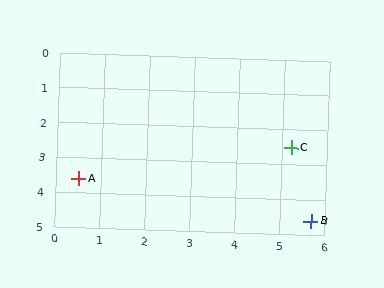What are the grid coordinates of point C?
Point C is at approximately (5.2, 2.5).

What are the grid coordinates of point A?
Point A is at approximately (0.5, 3.6).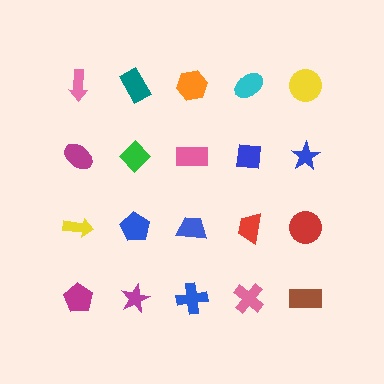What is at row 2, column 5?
A blue star.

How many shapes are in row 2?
5 shapes.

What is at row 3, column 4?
A red trapezoid.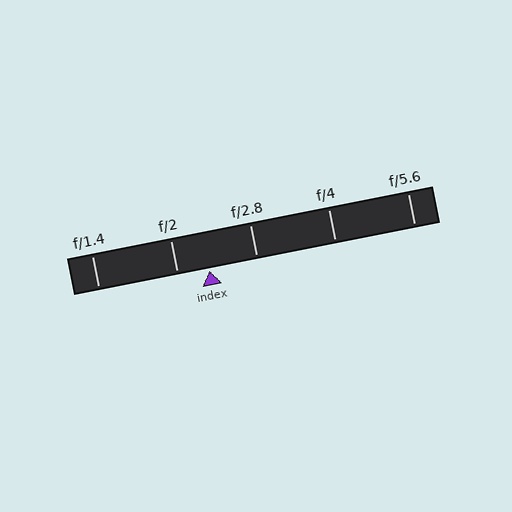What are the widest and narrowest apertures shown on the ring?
The widest aperture shown is f/1.4 and the narrowest is f/5.6.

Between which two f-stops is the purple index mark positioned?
The index mark is between f/2 and f/2.8.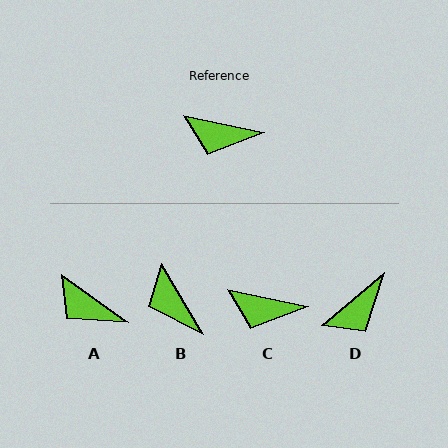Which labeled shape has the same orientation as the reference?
C.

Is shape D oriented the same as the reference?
No, it is off by about 52 degrees.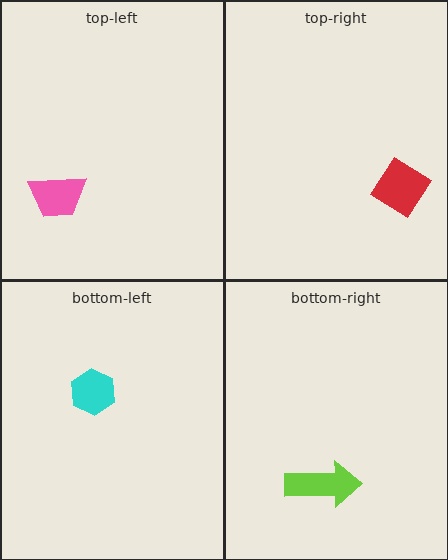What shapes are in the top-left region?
The pink trapezoid.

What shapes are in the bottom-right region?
The lime arrow.